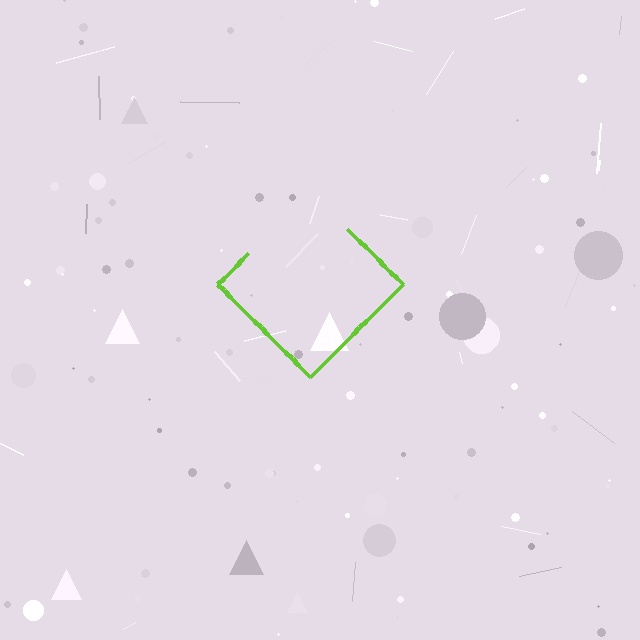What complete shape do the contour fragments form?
The contour fragments form a diamond.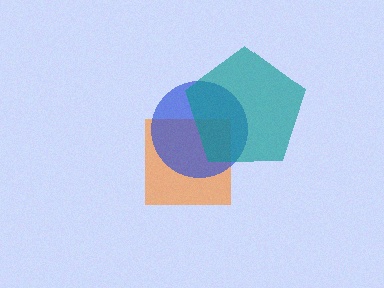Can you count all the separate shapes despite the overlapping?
Yes, there are 3 separate shapes.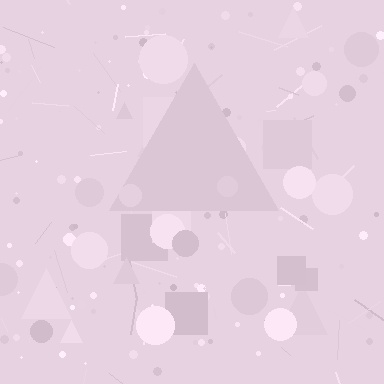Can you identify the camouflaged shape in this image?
The camouflaged shape is a triangle.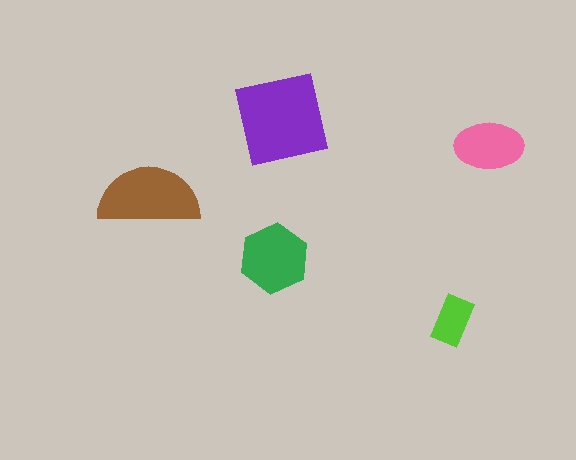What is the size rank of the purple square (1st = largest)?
1st.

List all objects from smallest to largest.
The lime rectangle, the pink ellipse, the green hexagon, the brown semicircle, the purple square.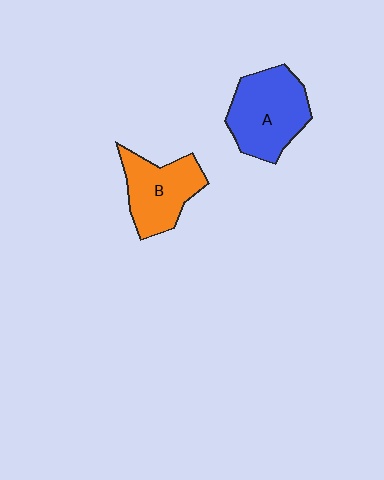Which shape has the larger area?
Shape A (blue).